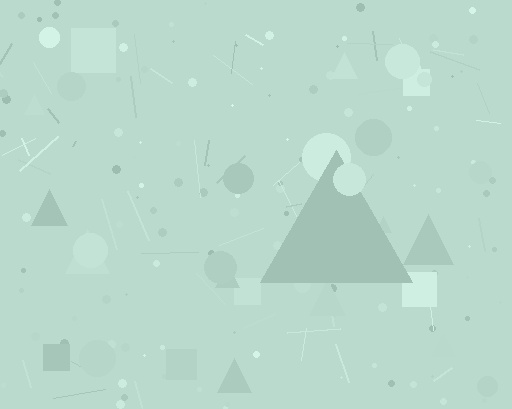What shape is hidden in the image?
A triangle is hidden in the image.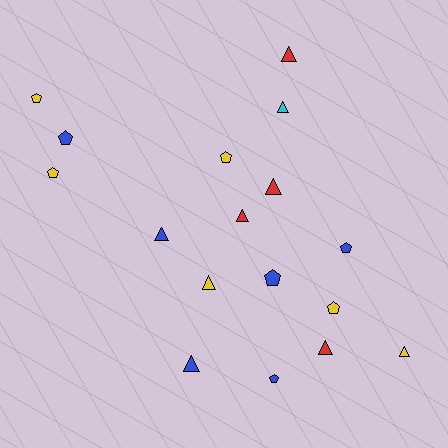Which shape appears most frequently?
Triangle, with 9 objects.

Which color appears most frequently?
Yellow, with 6 objects.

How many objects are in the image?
There are 17 objects.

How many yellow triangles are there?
There are 2 yellow triangles.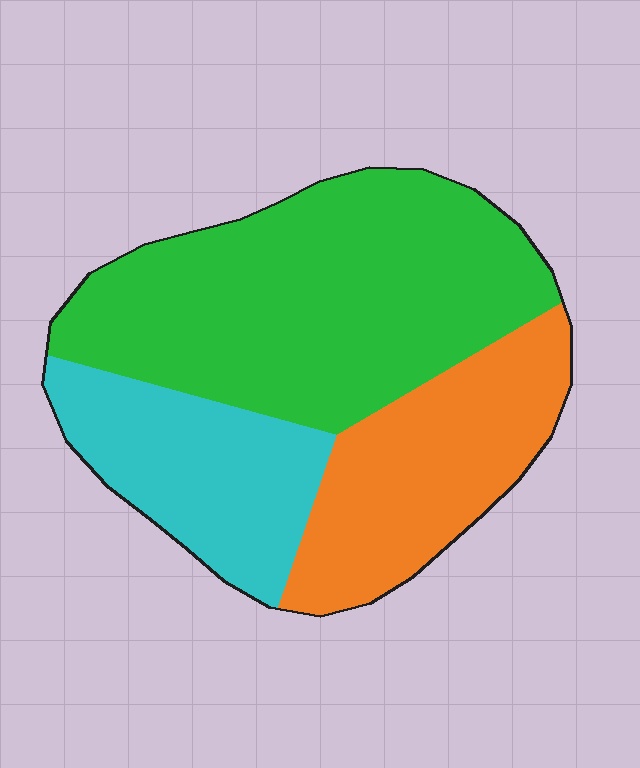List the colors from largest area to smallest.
From largest to smallest: green, orange, cyan.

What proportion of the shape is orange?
Orange covers about 25% of the shape.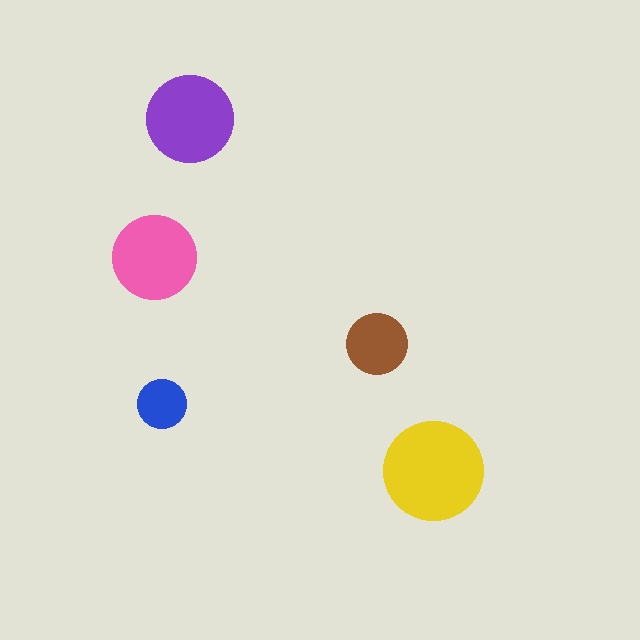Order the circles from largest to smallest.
the yellow one, the purple one, the pink one, the brown one, the blue one.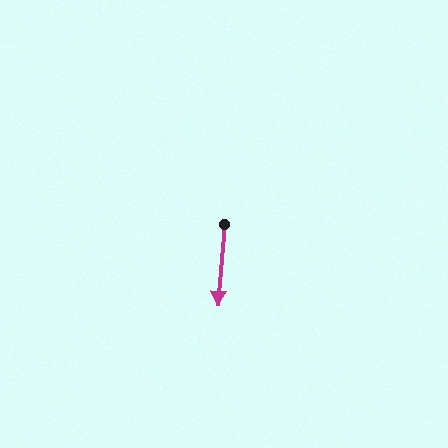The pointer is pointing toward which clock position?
Roughly 6 o'clock.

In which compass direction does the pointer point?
South.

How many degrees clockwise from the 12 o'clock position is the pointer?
Approximately 185 degrees.